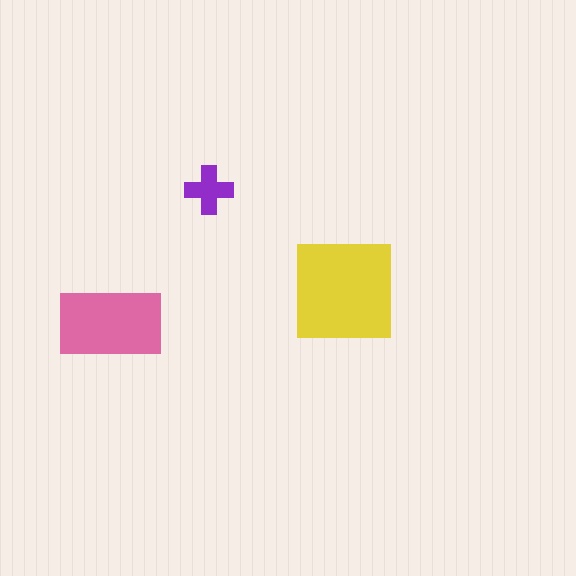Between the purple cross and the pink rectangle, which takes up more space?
The pink rectangle.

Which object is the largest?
The yellow square.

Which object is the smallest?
The purple cross.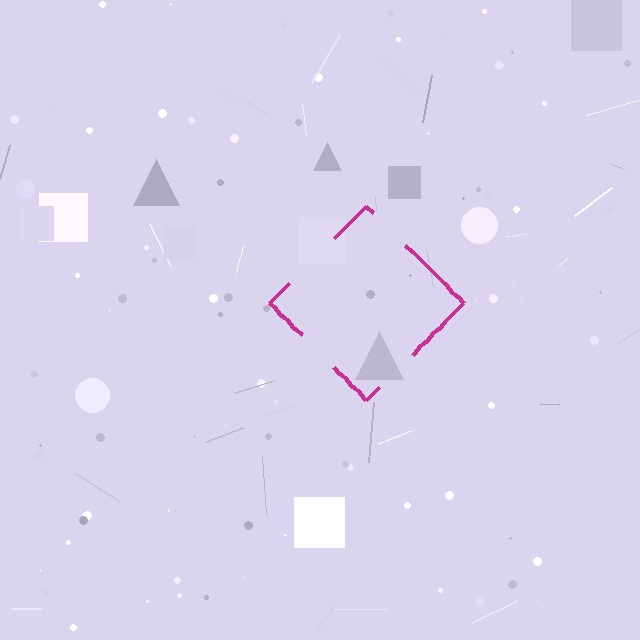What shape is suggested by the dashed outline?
The dashed outline suggests a diamond.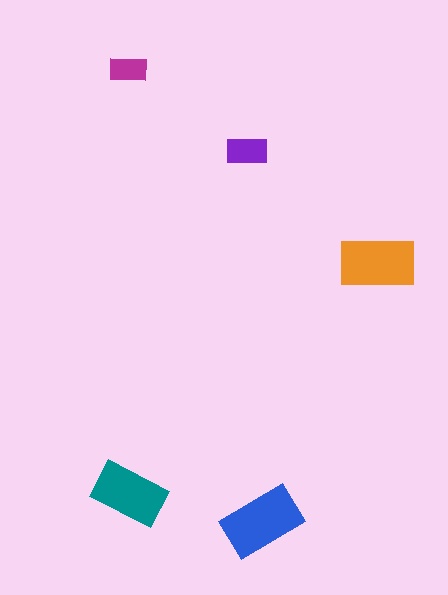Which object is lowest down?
The blue rectangle is bottommost.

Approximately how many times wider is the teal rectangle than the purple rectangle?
About 2 times wider.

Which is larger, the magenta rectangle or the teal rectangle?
The teal one.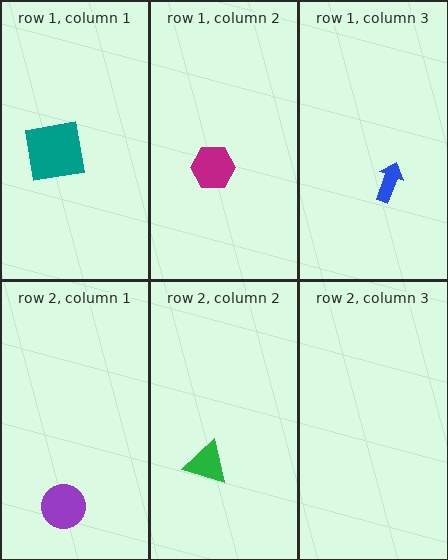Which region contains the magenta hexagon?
The row 1, column 2 region.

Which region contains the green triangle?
The row 2, column 2 region.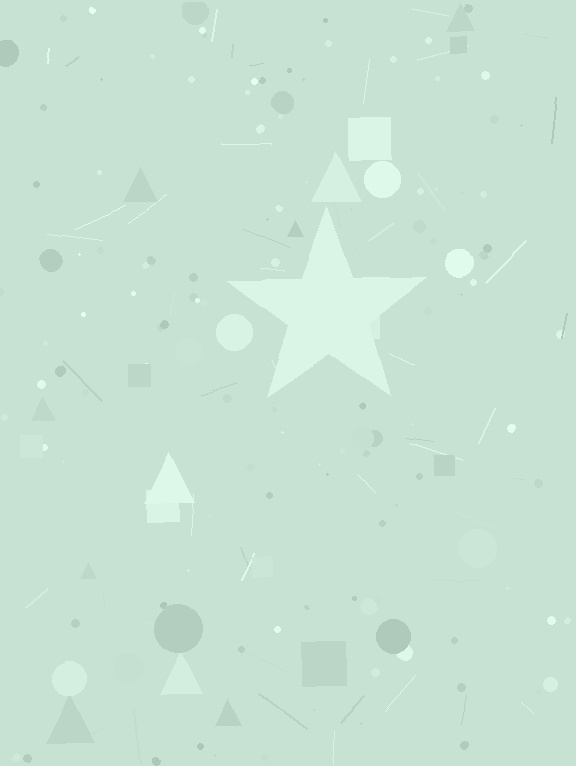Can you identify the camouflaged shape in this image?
The camouflaged shape is a star.